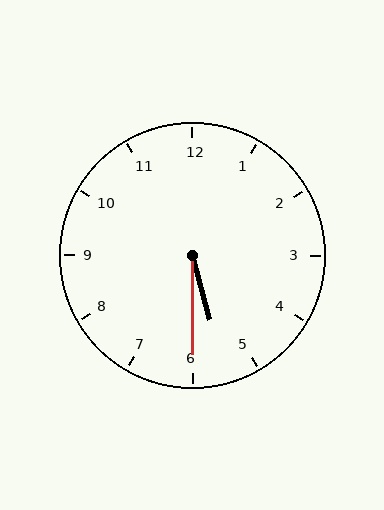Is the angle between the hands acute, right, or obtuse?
It is acute.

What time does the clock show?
5:30.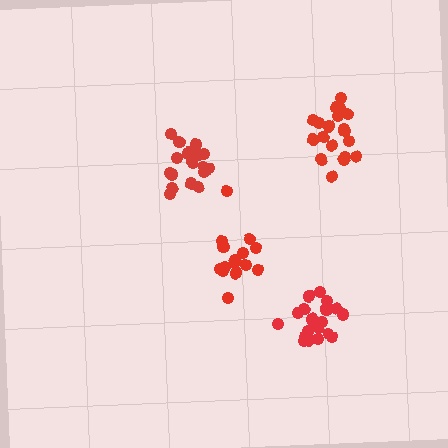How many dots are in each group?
Group 1: 20 dots, Group 2: 20 dots, Group 3: 15 dots, Group 4: 20 dots (75 total).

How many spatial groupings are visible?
There are 4 spatial groupings.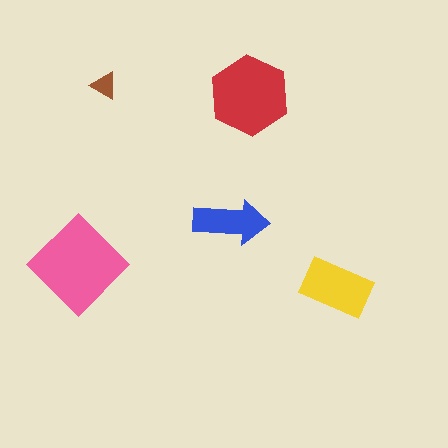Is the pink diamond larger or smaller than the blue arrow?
Larger.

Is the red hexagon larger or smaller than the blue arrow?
Larger.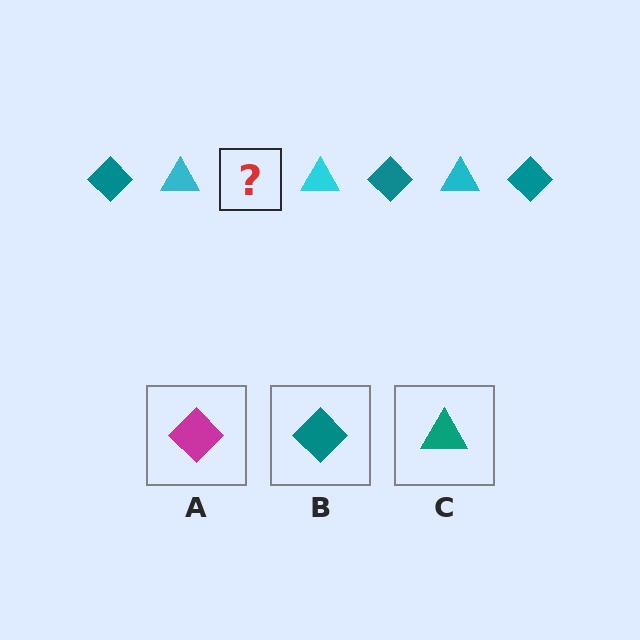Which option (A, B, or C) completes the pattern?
B.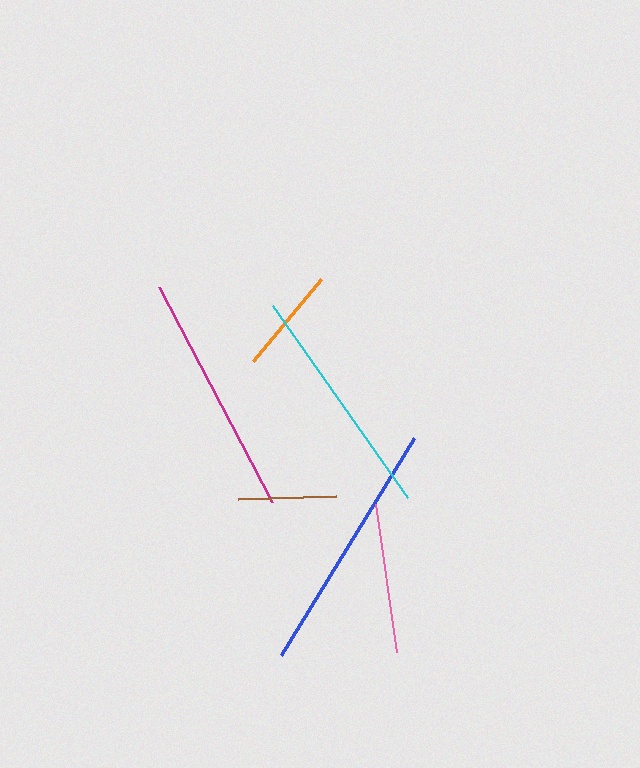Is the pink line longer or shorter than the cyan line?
The cyan line is longer than the pink line.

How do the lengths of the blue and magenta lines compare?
The blue and magenta lines are approximately the same length.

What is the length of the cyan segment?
The cyan segment is approximately 235 pixels long.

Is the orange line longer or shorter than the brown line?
The orange line is longer than the brown line.